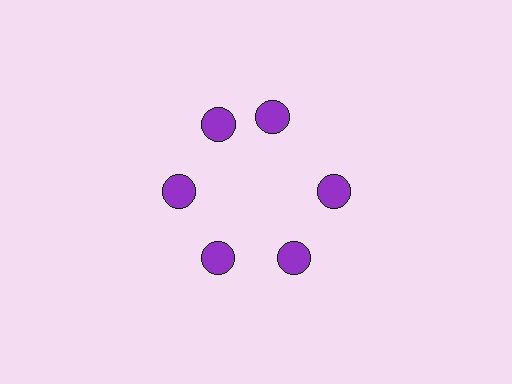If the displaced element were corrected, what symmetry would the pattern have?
It would have 6-fold rotational symmetry — the pattern would map onto itself every 60 degrees.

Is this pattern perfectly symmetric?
No. The 6 purple circles are arranged in a ring, but one element near the 1 o'clock position is rotated out of alignment along the ring, breaking the 6-fold rotational symmetry.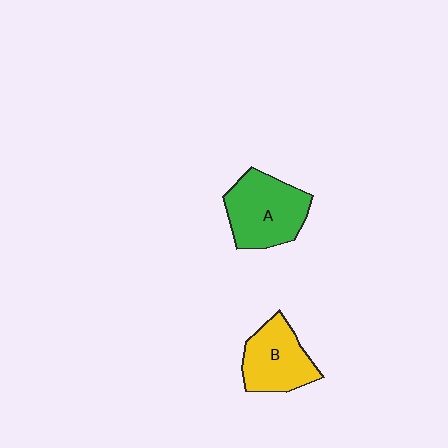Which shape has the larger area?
Shape A (green).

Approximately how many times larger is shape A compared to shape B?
Approximately 1.2 times.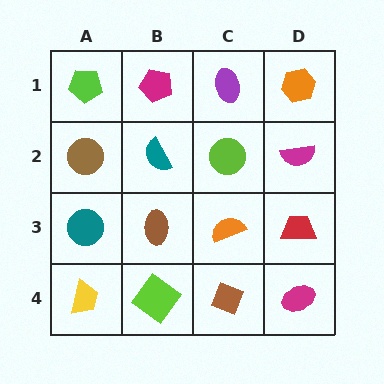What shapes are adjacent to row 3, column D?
A magenta semicircle (row 2, column D), a magenta ellipse (row 4, column D), an orange semicircle (row 3, column C).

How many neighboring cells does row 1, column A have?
2.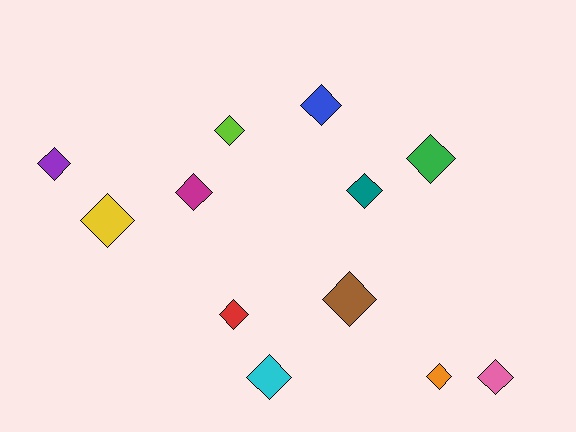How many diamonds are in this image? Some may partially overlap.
There are 12 diamonds.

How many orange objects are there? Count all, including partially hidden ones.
There is 1 orange object.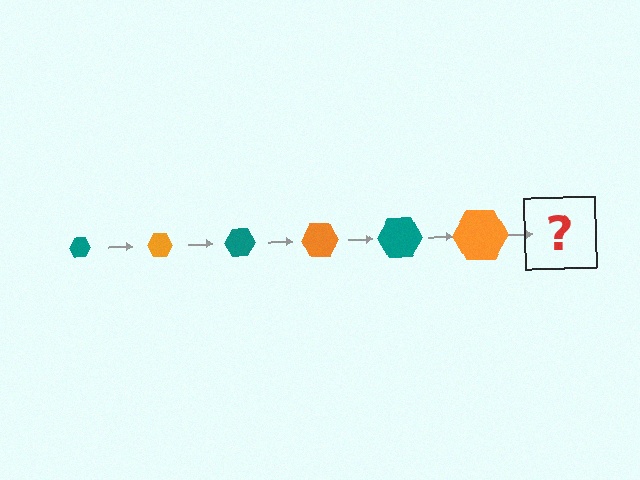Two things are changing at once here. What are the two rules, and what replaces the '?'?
The two rules are that the hexagon grows larger each step and the color cycles through teal and orange. The '?' should be a teal hexagon, larger than the previous one.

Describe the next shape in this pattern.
It should be a teal hexagon, larger than the previous one.